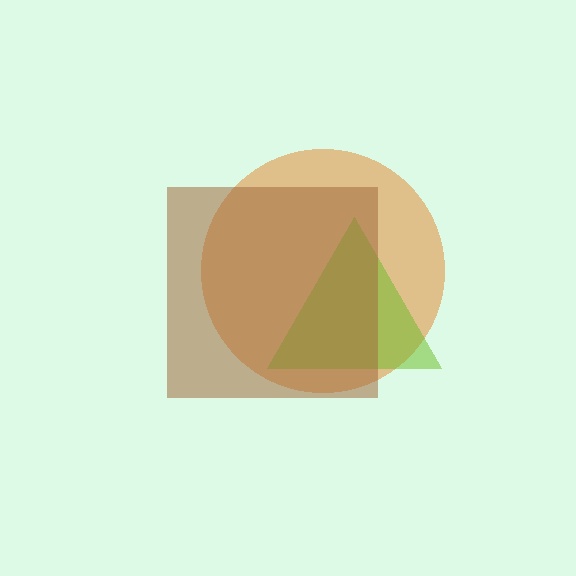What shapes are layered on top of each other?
The layered shapes are: an orange circle, a lime triangle, a brown square.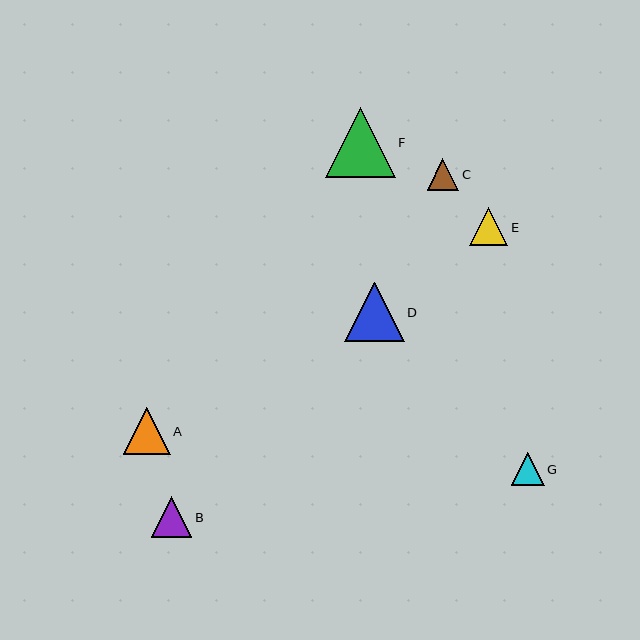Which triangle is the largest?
Triangle F is the largest with a size of approximately 70 pixels.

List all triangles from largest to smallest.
From largest to smallest: F, D, A, B, E, G, C.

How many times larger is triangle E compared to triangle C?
Triangle E is approximately 1.2 times the size of triangle C.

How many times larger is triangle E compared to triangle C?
Triangle E is approximately 1.2 times the size of triangle C.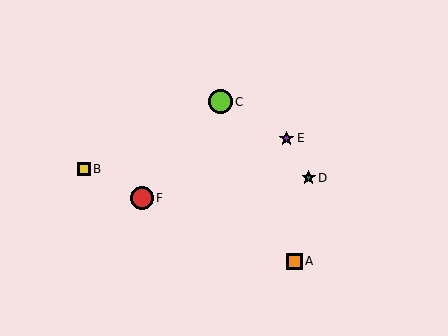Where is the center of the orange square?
The center of the orange square is at (294, 261).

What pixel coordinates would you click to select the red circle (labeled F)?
Click at (142, 198) to select the red circle F.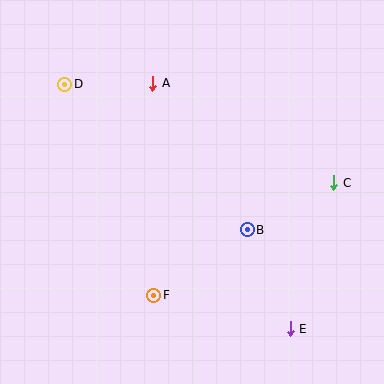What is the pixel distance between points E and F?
The distance between E and F is 141 pixels.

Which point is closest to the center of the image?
Point B at (247, 230) is closest to the center.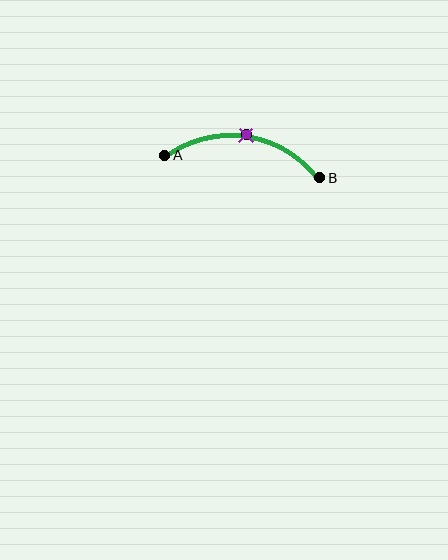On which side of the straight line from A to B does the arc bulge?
The arc bulges above the straight line connecting A and B.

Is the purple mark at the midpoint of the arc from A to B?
Yes. The purple mark lies on the arc at equal arc-length from both A and B — it is the arc midpoint.